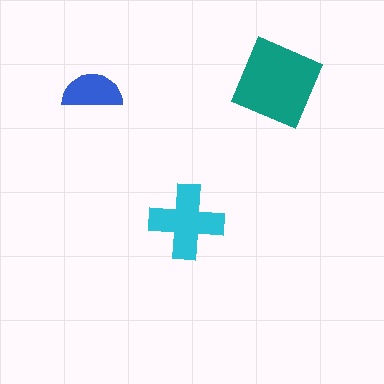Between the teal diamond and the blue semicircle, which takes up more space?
The teal diamond.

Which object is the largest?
The teal diamond.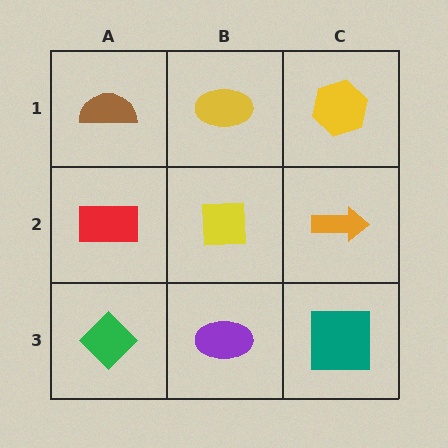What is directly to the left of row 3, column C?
A purple ellipse.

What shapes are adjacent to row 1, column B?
A yellow square (row 2, column B), a brown semicircle (row 1, column A), a yellow hexagon (row 1, column C).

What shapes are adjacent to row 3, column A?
A red rectangle (row 2, column A), a purple ellipse (row 3, column B).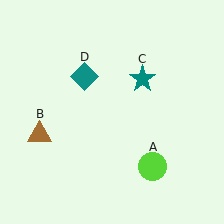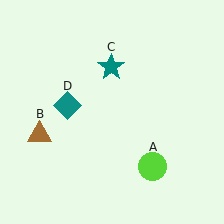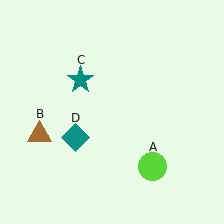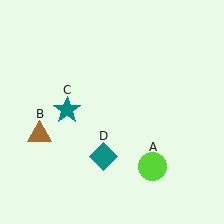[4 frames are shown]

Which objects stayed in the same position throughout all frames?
Lime circle (object A) and brown triangle (object B) remained stationary.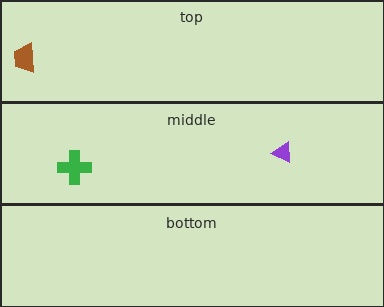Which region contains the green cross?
The middle region.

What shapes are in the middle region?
The green cross, the purple triangle.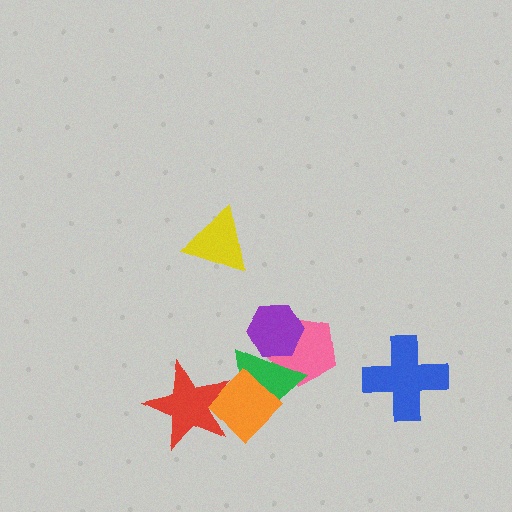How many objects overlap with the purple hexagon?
2 objects overlap with the purple hexagon.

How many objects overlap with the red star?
2 objects overlap with the red star.